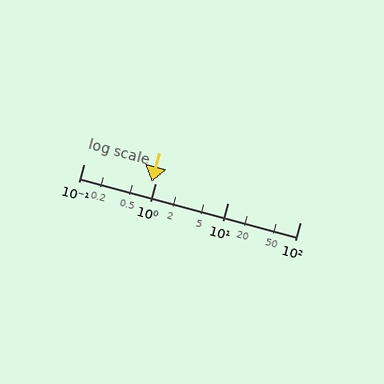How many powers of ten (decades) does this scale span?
The scale spans 3 decades, from 0.1 to 100.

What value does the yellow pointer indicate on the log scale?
The pointer indicates approximately 0.88.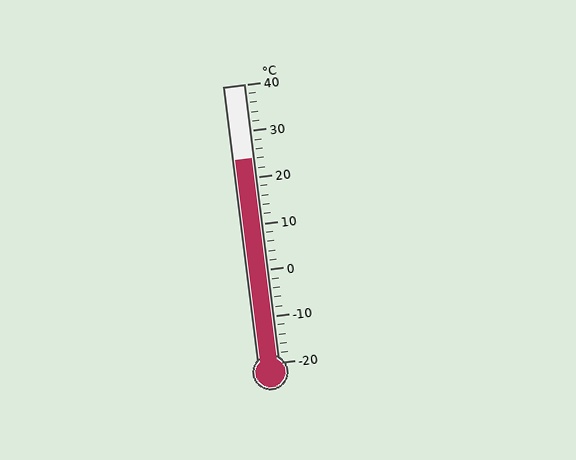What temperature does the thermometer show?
The thermometer shows approximately 24°C.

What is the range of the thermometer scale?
The thermometer scale ranges from -20°C to 40°C.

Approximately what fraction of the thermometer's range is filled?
The thermometer is filled to approximately 75% of its range.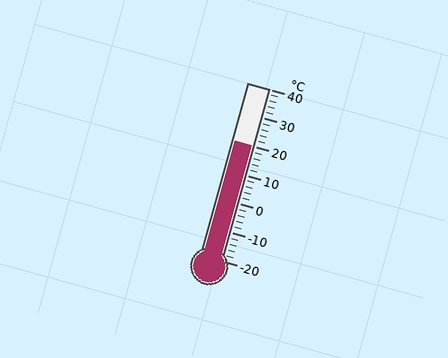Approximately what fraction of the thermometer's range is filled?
The thermometer is filled to approximately 65% of its range.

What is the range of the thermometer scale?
The thermometer scale ranges from -20°C to 40°C.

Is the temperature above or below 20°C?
The temperature is at 20°C.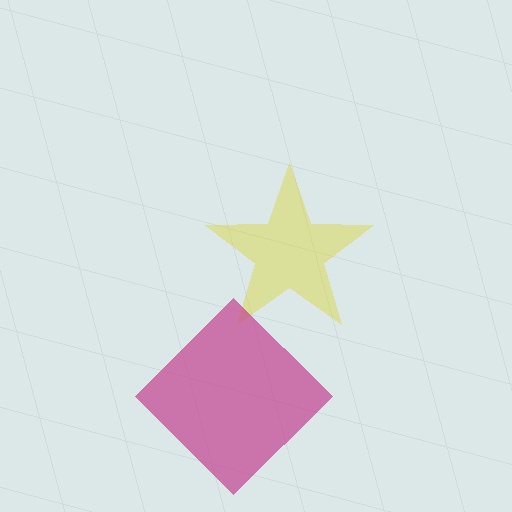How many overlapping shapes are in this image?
There are 2 overlapping shapes in the image.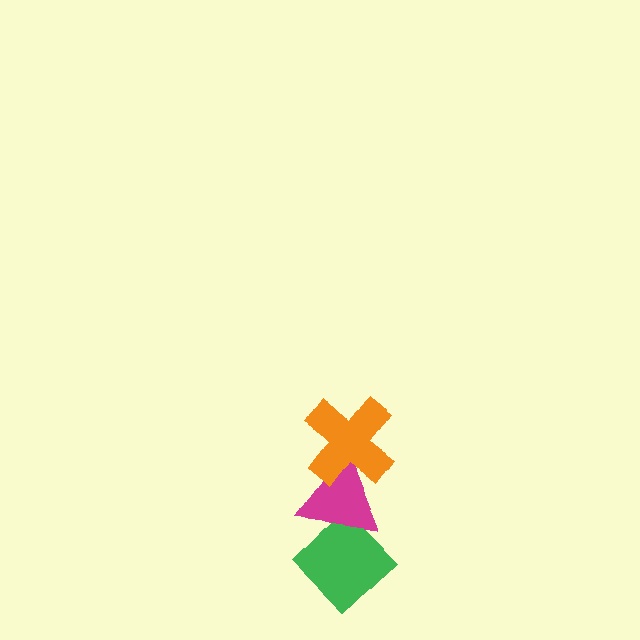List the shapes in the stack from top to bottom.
From top to bottom: the orange cross, the magenta triangle, the green diamond.